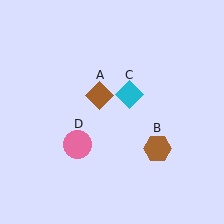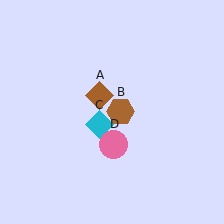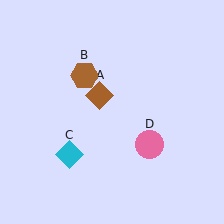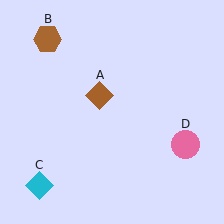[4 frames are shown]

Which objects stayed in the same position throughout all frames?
Brown diamond (object A) remained stationary.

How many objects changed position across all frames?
3 objects changed position: brown hexagon (object B), cyan diamond (object C), pink circle (object D).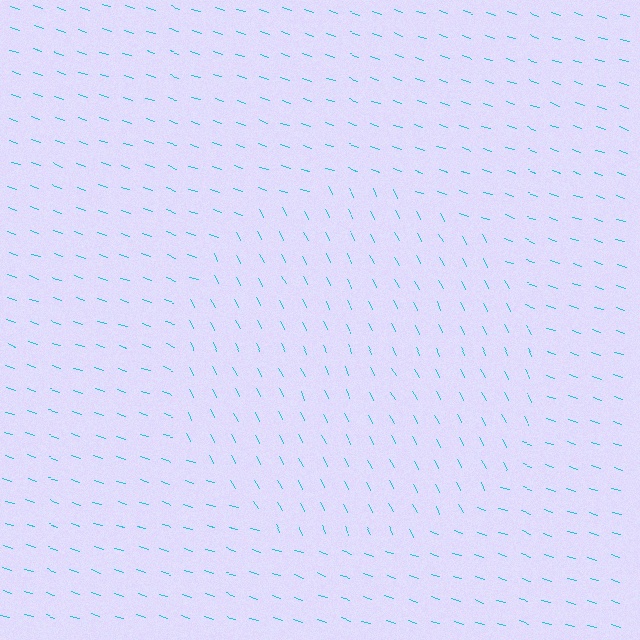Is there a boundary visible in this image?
Yes, there is a texture boundary formed by a change in line orientation.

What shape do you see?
I see a circle.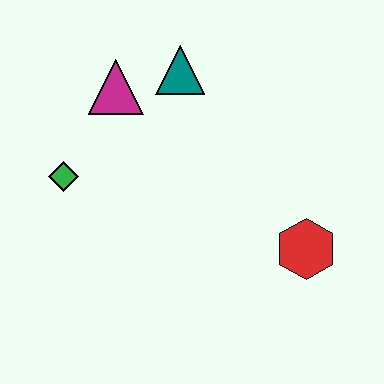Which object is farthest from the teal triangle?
The red hexagon is farthest from the teal triangle.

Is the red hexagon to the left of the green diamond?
No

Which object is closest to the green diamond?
The magenta triangle is closest to the green diamond.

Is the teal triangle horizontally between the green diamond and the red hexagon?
Yes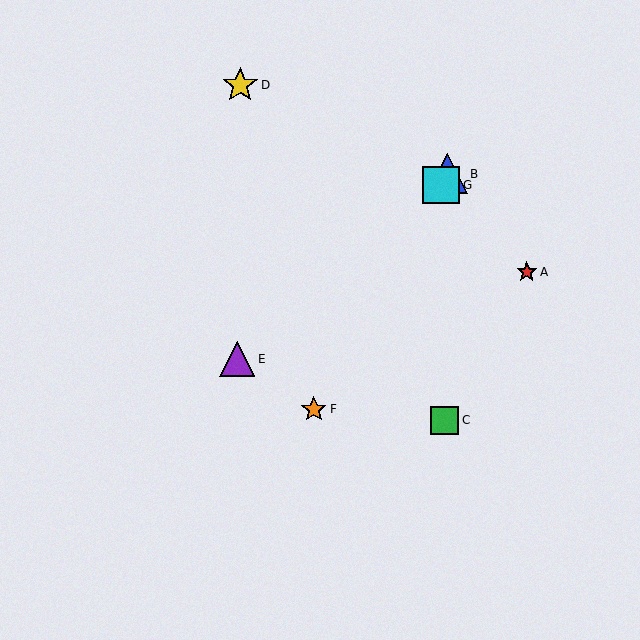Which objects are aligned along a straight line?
Objects B, F, G are aligned along a straight line.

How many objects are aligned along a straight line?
3 objects (B, F, G) are aligned along a straight line.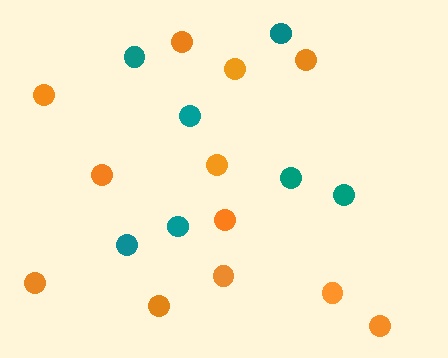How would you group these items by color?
There are 2 groups: one group of teal circles (7) and one group of orange circles (12).